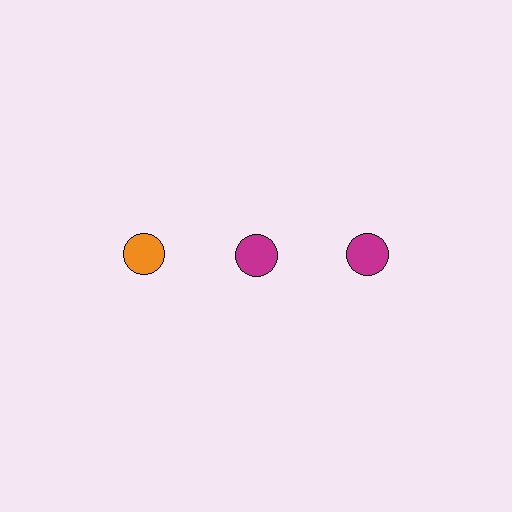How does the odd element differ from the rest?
It has a different color: orange instead of magenta.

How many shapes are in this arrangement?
There are 3 shapes arranged in a grid pattern.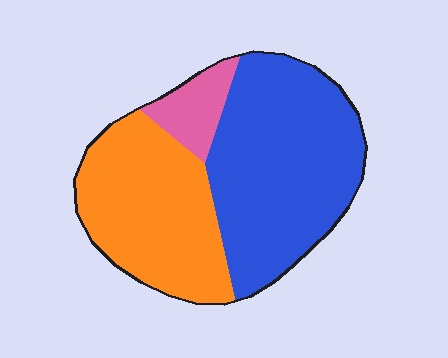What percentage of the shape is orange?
Orange covers 39% of the shape.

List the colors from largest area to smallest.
From largest to smallest: blue, orange, pink.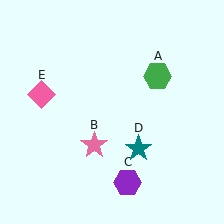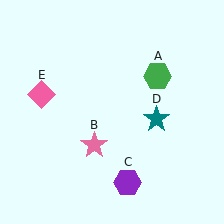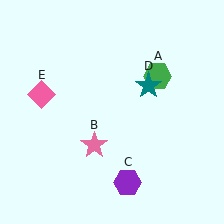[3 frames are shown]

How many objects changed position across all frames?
1 object changed position: teal star (object D).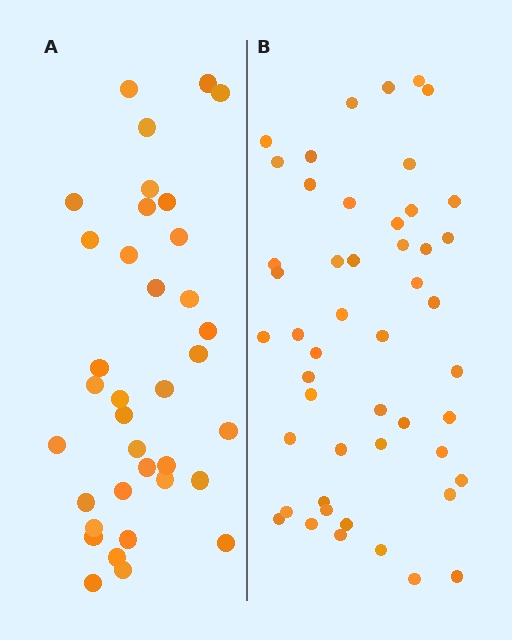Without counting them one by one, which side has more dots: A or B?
Region B (the right region) has more dots.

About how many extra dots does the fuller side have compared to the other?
Region B has approximately 15 more dots than region A.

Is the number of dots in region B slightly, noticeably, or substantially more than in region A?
Region B has noticeably more, but not dramatically so. The ratio is roughly 1.4 to 1.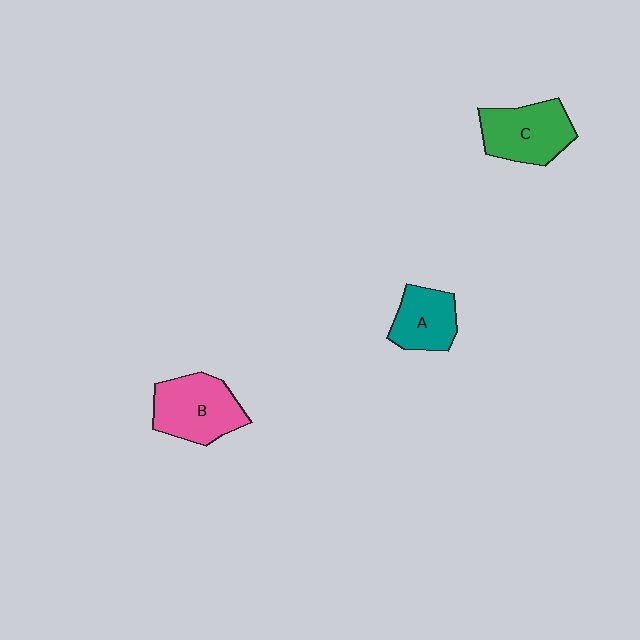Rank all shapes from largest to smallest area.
From largest to smallest: B (pink), C (green), A (teal).